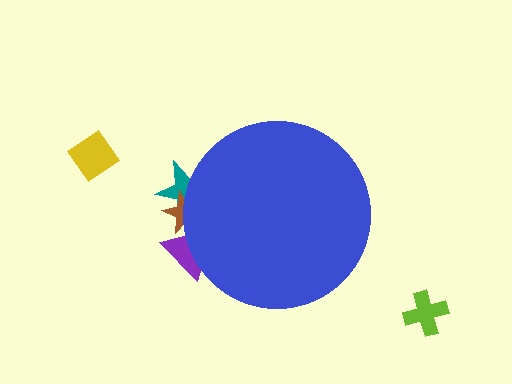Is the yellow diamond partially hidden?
No, the yellow diamond is fully visible.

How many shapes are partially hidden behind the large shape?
3 shapes are partially hidden.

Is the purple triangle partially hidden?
Yes, the purple triangle is partially hidden behind the blue circle.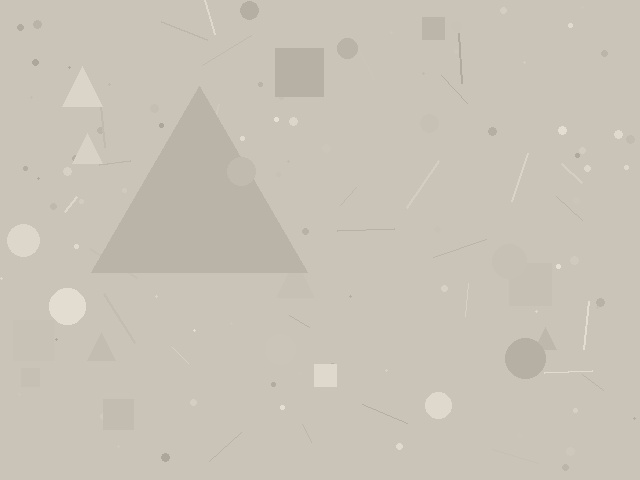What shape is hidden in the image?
A triangle is hidden in the image.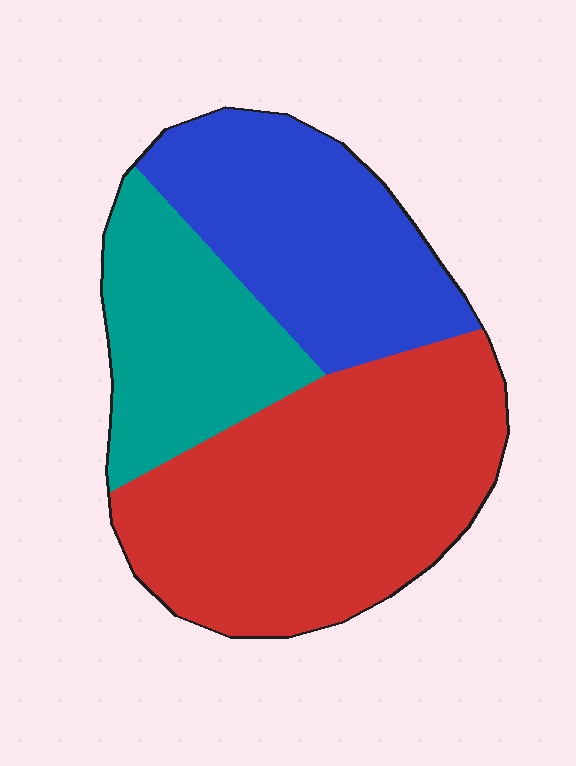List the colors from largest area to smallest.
From largest to smallest: red, blue, teal.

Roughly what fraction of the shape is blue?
Blue takes up about one third (1/3) of the shape.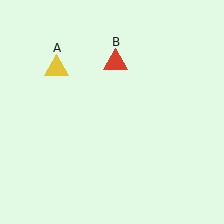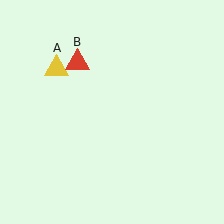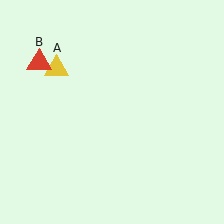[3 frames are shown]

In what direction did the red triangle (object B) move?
The red triangle (object B) moved left.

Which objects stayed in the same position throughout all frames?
Yellow triangle (object A) remained stationary.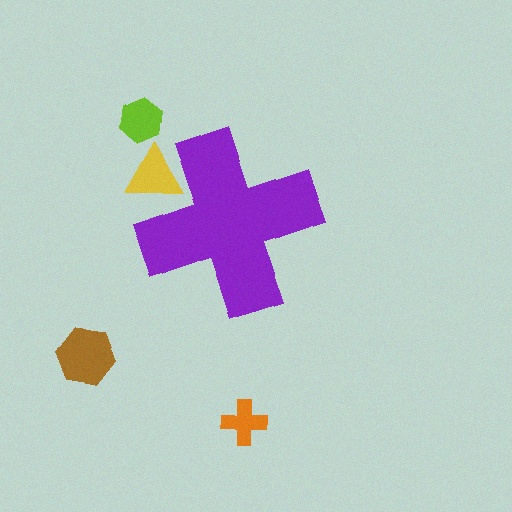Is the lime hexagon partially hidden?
No, the lime hexagon is fully visible.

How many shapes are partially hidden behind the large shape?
1 shape is partially hidden.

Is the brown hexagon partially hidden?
No, the brown hexagon is fully visible.